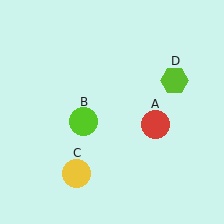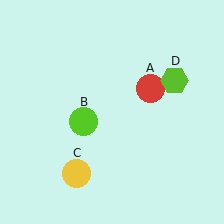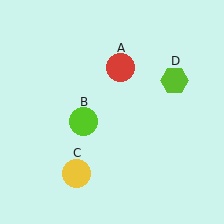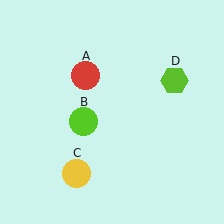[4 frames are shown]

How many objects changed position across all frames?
1 object changed position: red circle (object A).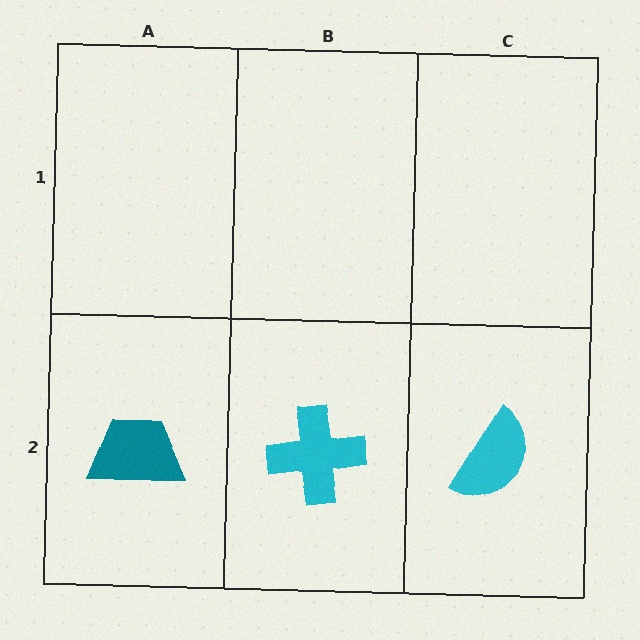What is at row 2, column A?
A teal trapezoid.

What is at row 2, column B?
A cyan cross.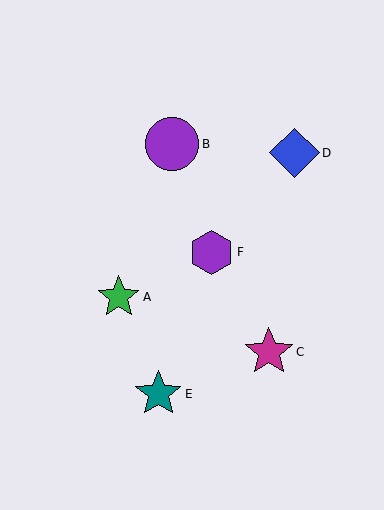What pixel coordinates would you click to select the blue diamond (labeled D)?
Click at (295, 153) to select the blue diamond D.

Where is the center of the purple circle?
The center of the purple circle is at (172, 144).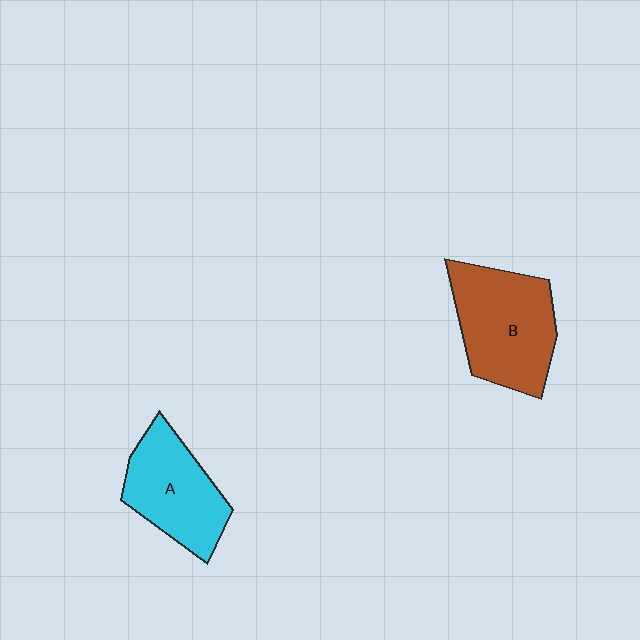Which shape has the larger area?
Shape B (brown).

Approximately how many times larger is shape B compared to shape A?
Approximately 1.2 times.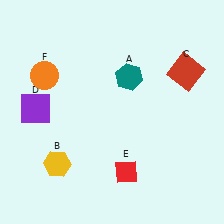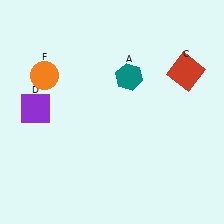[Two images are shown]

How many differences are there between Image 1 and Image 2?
There are 2 differences between the two images.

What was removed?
The yellow hexagon (B), the red diamond (E) were removed in Image 2.